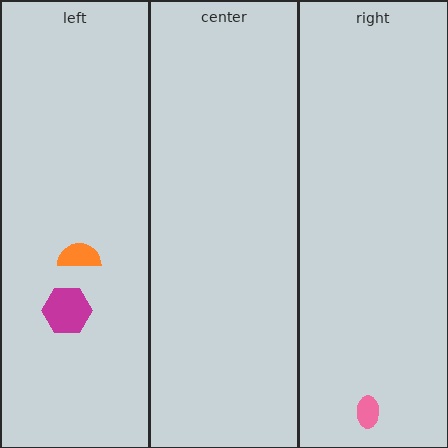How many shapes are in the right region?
1.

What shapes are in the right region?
The pink ellipse.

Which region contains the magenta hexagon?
The left region.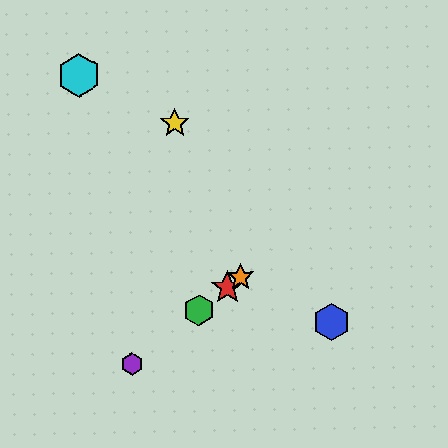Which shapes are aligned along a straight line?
The red star, the green hexagon, the purple hexagon, the orange star are aligned along a straight line.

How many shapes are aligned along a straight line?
4 shapes (the red star, the green hexagon, the purple hexagon, the orange star) are aligned along a straight line.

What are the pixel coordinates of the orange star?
The orange star is at (241, 277).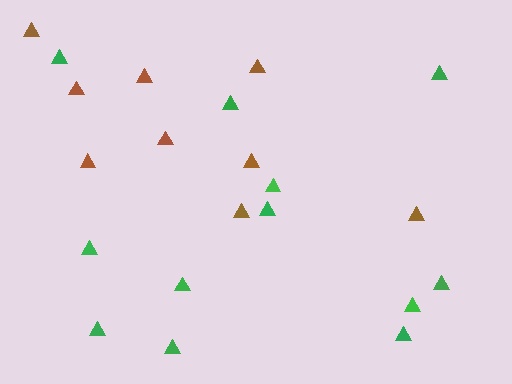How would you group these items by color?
There are 2 groups: one group of green triangles (12) and one group of brown triangles (9).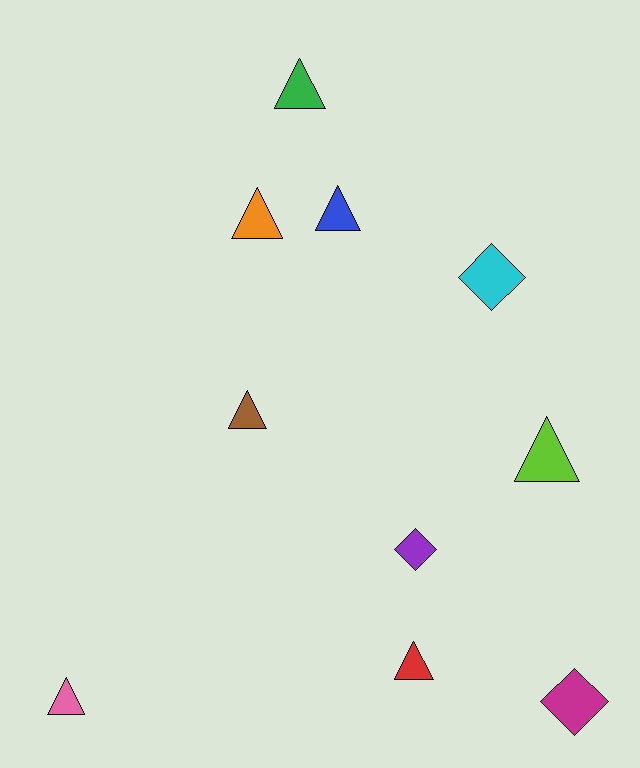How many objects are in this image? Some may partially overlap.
There are 10 objects.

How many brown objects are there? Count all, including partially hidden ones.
There is 1 brown object.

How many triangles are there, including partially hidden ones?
There are 7 triangles.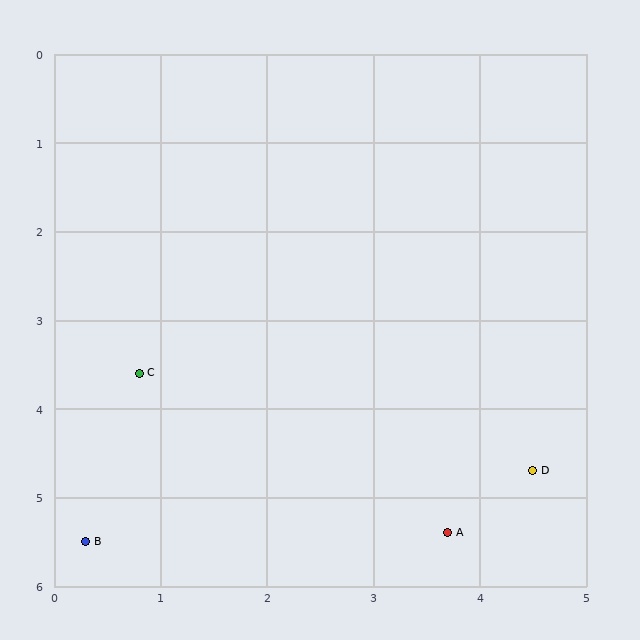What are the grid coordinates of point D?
Point D is at approximately (4.5, 4.7).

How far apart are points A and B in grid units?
Points A and B are about 3.4 grid units apart.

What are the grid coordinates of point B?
Point B is at approximately (0.3, 5.5).